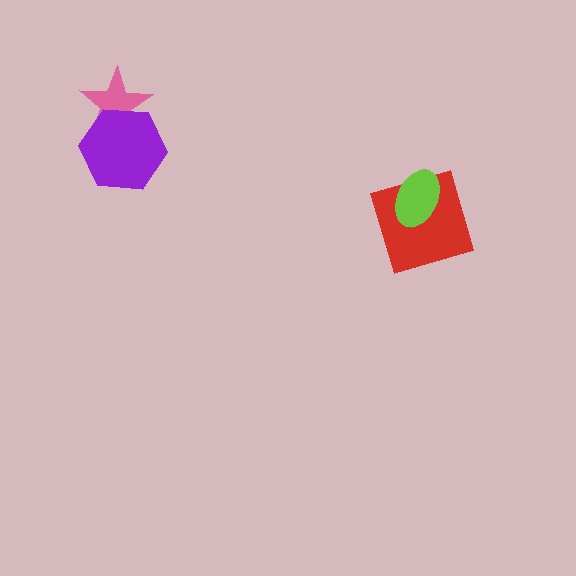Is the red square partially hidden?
Yes, it is partially covered by another shape.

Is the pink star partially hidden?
Yes, it is partially covered by another shape.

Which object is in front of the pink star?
The purple hexagon is in front of the pink star.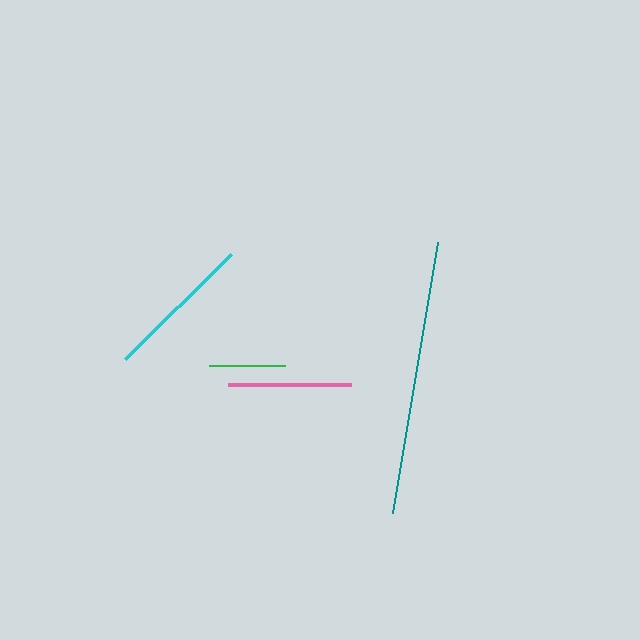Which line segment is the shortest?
The green line is the shortest at approximately 76 pixels.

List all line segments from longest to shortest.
From longest to shortest: teal, cyan, pink, green.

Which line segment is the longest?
The teal line is the longest at approximately 275 pixels.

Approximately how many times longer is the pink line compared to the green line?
The pink line is approximately 1.6 times the length of the green line.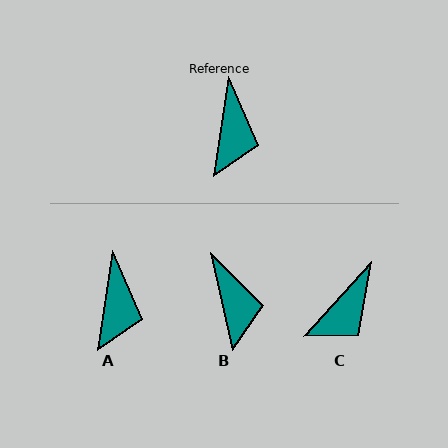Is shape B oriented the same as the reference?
No, it is off by about 21 degrees.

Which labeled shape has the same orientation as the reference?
A.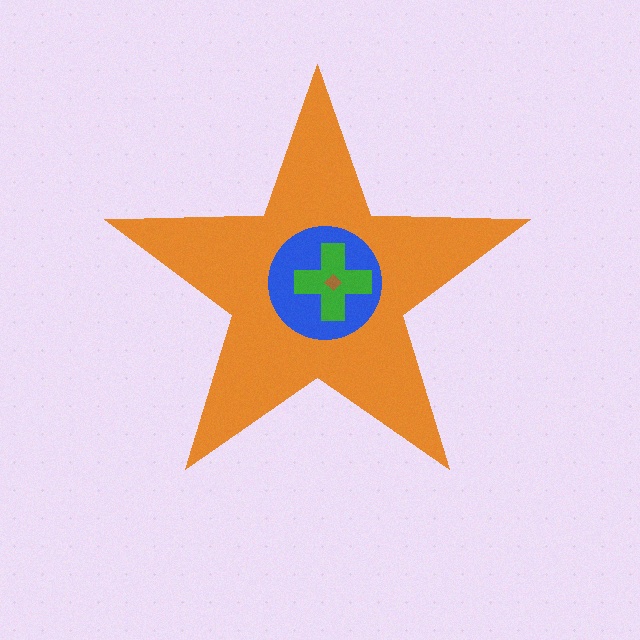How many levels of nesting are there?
4.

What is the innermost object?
The brown diamond.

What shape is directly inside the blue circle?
The green cross.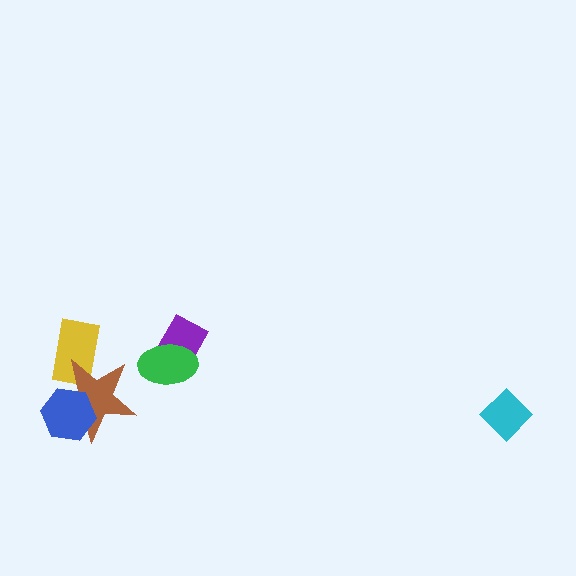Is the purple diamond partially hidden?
Yes, it is partially covered by another shape.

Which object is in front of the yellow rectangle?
The brown star is in front of the yellow rectangle.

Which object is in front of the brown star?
The blue hexagon is in front of the brown star.